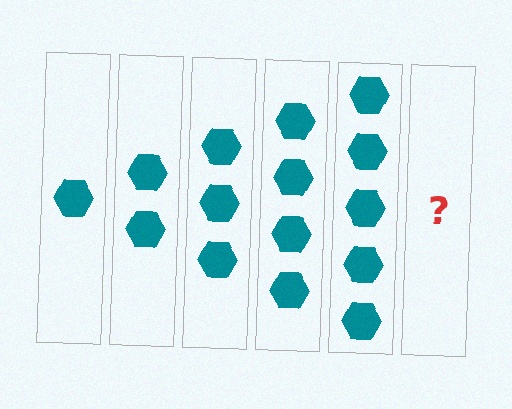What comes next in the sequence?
The next element should be 6 hexagons.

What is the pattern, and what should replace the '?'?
The pattern is that each step adds one more hexagon. The '?' should be 6 hexagons.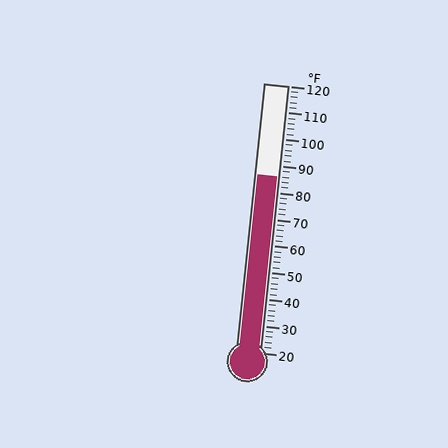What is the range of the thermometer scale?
The thermometer scale ranges from 20°F to 120°F.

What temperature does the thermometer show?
The thermometer shows approximately 86°F.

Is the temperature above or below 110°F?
The temperature is below 110°F.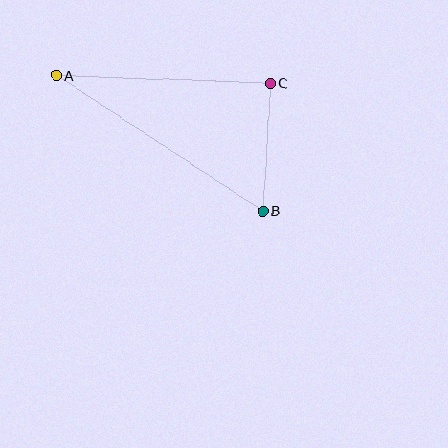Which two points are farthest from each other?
Points A and B are farthest from each other.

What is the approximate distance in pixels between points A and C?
The distance between A and C is approximately 214 pixels.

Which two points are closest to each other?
Points B and C are closest to each other.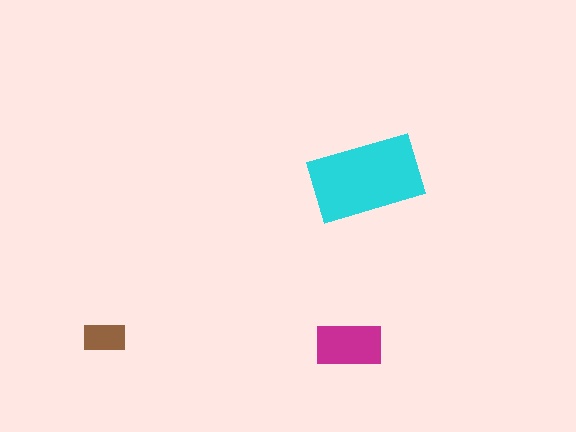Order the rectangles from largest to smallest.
the cyan one, the magenta one, the brown one.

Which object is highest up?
The cyan rectangle is topmost.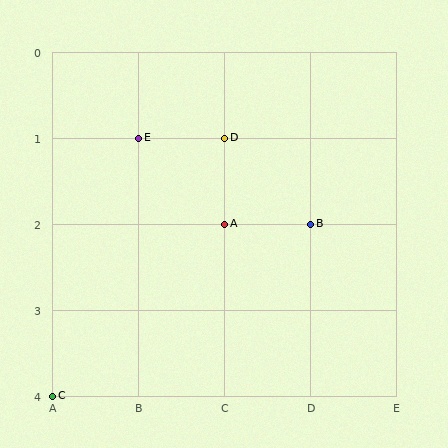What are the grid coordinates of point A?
Point A is at grid coordinates (C, 2).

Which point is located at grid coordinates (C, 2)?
Point A is at (C, 2).